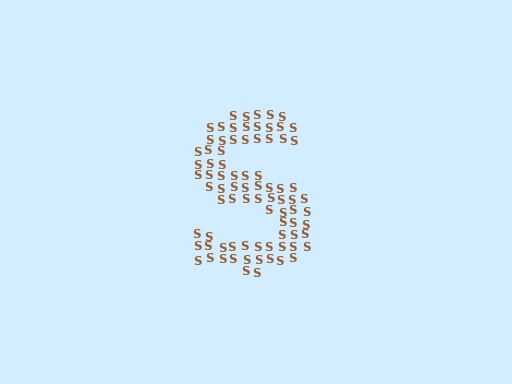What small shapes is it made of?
It is made of small letter S's.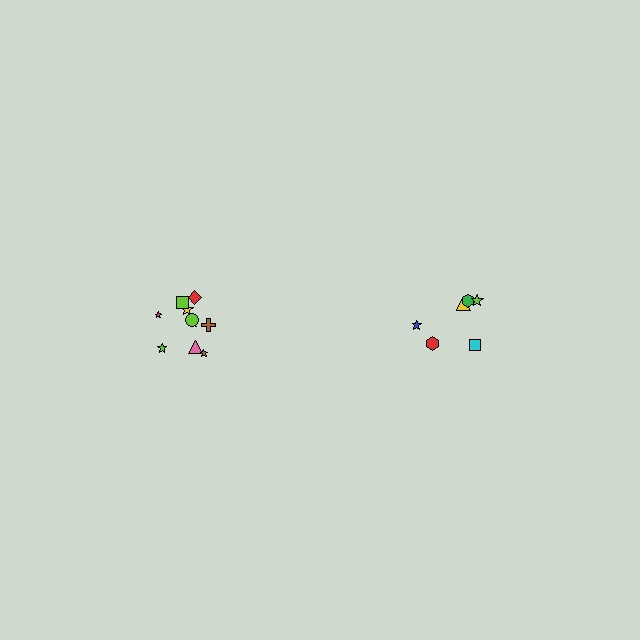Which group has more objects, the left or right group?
The left group.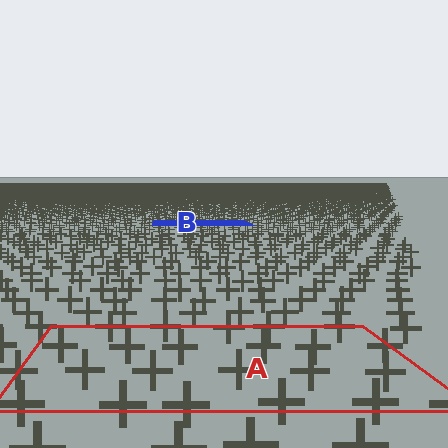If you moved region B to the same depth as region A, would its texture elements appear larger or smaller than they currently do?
They would appear larger. At a closer depth, the same texture elements are projected at a bigger on-screen size.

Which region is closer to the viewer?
Region A is closer. The texture elements there are larger and more spread out.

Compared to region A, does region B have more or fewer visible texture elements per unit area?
Region B has more texture elements per unit area — they are packed more densely because it is farther away.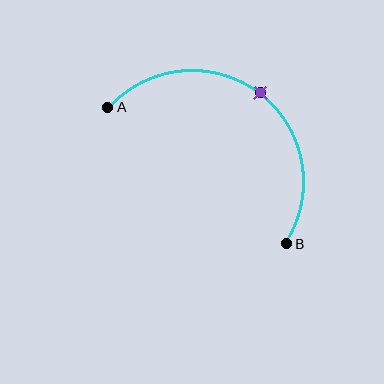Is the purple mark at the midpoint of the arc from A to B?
Yes. The purple mark lies on the arc at equal arc-length from both A and B — it is the arc midpoint.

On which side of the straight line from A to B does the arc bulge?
The arc bulges above and to the right of the straight line connecting A and B.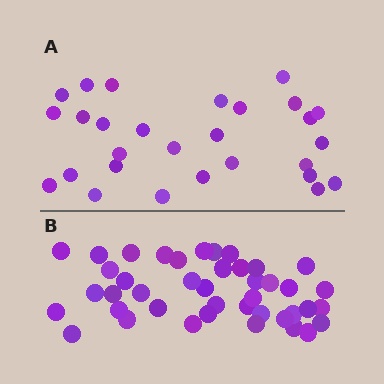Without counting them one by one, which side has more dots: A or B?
Region B (the bottom region) has more dots.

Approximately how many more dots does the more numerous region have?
Region B has approximately 15 more dots than region A.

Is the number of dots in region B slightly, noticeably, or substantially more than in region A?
Region B has substantially more. The ratio is roughly 1.5 to 1.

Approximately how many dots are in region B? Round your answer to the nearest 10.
About 40 dots. (The exact count is 42, which rounds to 40.)